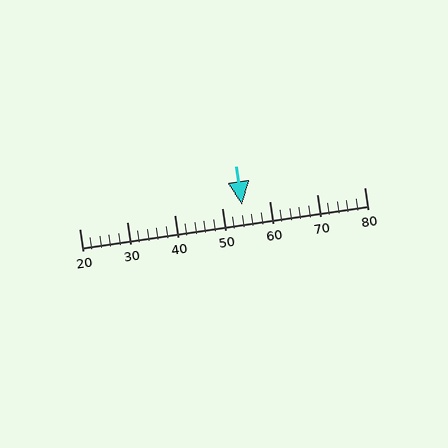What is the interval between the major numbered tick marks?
The major tick marks are spaced 10 units apart.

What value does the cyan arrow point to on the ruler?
The cyan arrow points to approximately 54.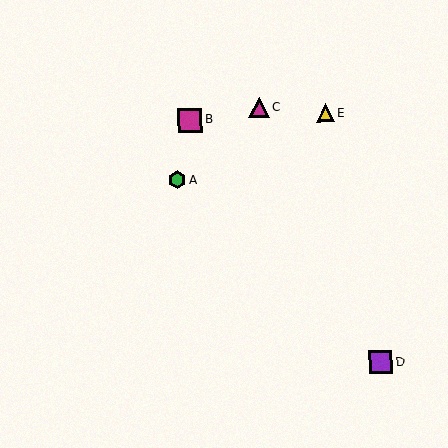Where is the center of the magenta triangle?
The center of the magenta triangle is at (259, 107).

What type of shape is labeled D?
Shape D is a purple square.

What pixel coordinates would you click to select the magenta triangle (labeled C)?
Click at (259, 107) to select the magenta triangle C.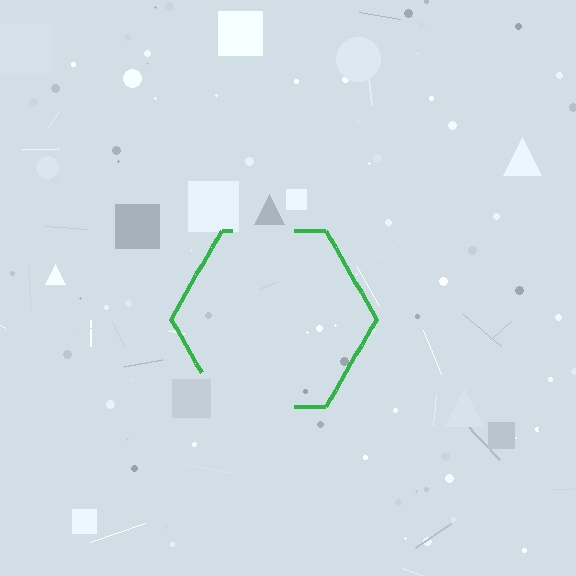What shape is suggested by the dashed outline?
The dashed outline suggests a hexagon.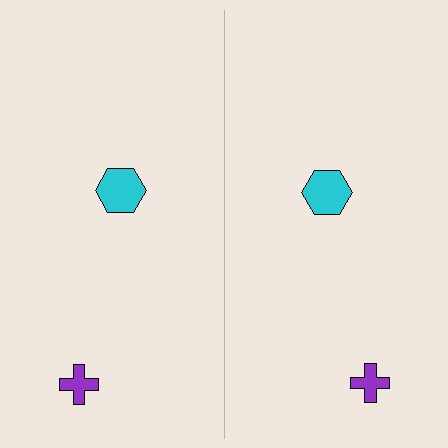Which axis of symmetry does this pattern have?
The pattern has a vertical axis of symmetry running through the center of the image.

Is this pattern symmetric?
Yes, this pattern has bilateral (reflection) symmetry.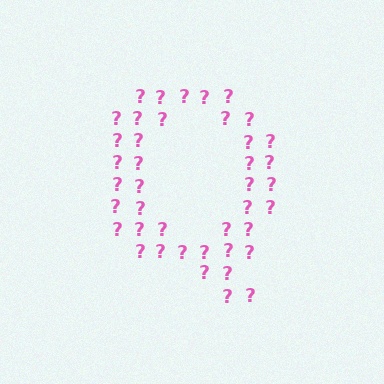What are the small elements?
The small elements are question marks.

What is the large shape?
The large shape is the letter Q.